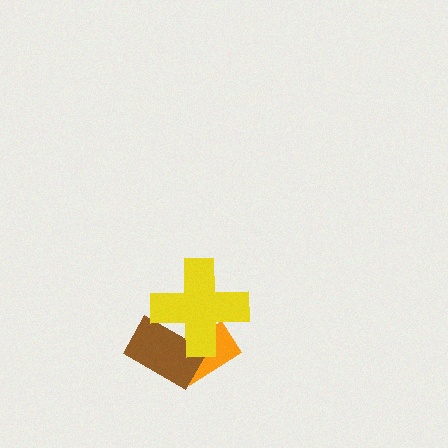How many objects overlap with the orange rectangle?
2 objects overlap with the orange rectangle.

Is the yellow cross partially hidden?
No, no other shape covers it.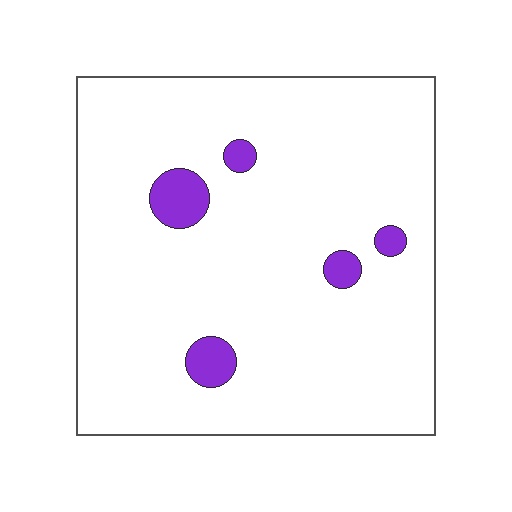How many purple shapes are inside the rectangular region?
5.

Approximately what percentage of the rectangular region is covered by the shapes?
Approximately 5%.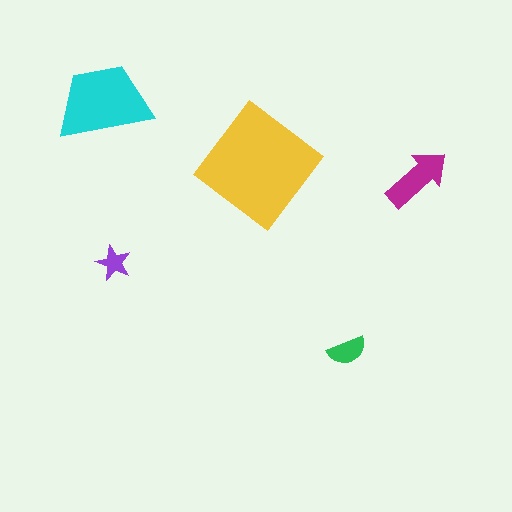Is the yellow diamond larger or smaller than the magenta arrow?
Larger.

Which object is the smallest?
The purple star.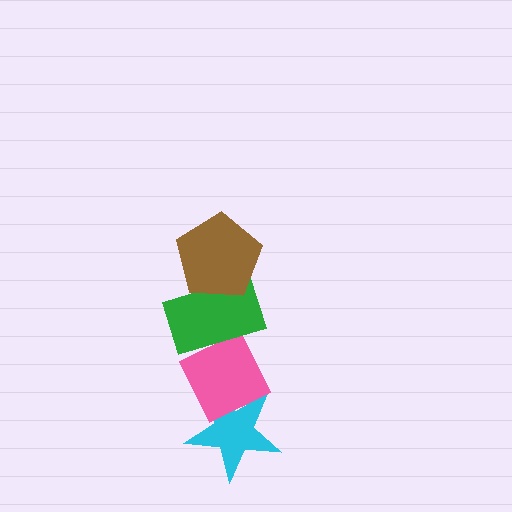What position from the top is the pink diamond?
The pink diamond is 3rd from the top.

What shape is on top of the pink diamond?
The green rectangle is on top of the pink diamond.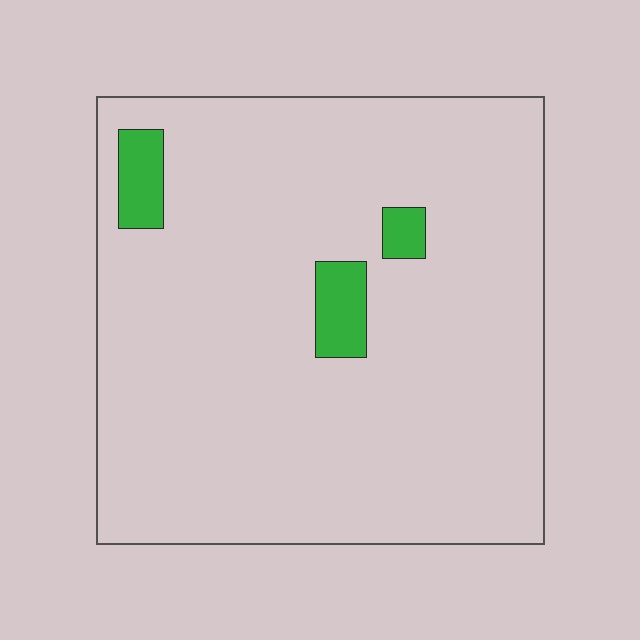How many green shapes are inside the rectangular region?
3.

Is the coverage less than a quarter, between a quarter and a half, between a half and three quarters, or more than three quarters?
Less than a quarter.